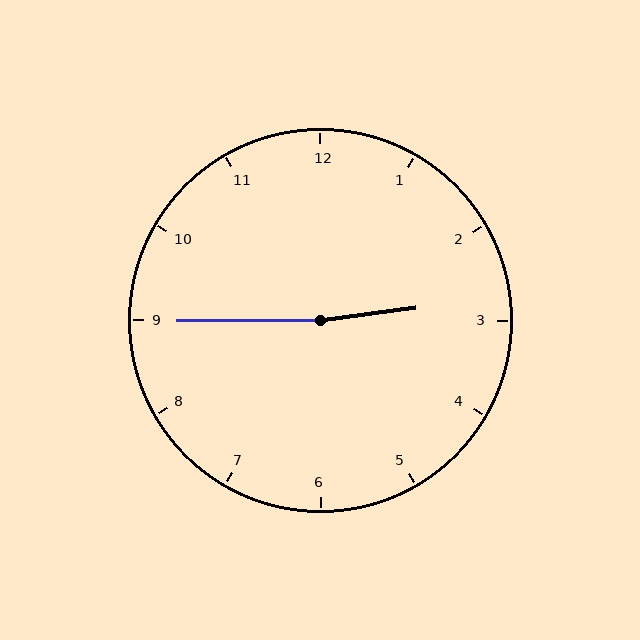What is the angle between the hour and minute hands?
Approximately 172 degrees.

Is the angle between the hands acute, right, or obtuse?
It is obtuse.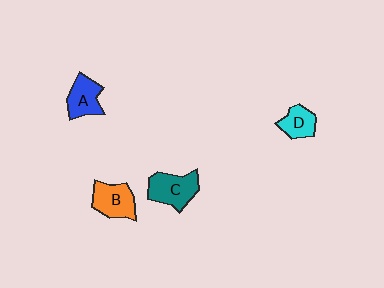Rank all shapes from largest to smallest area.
From largest to smallest: C (teal), B (orange), A (blue), D (cyan).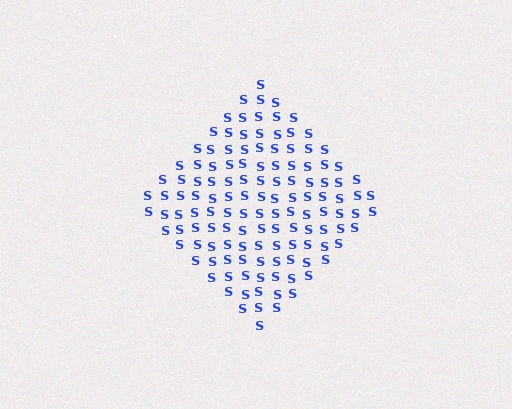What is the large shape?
The large shape is a diamond.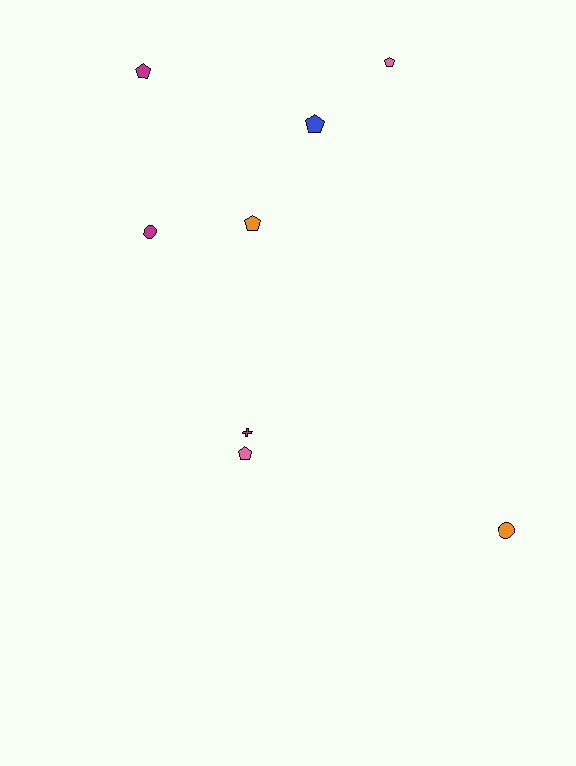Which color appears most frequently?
Magenta, with 3 objects.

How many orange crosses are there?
There are no orange crosses.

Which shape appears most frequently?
Pentagon, with 5 objects.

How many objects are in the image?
There are 8 objects.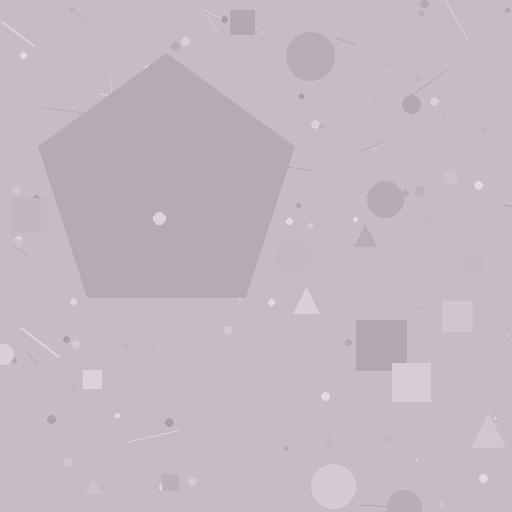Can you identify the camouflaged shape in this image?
The camouflaged shape is a pentagon.